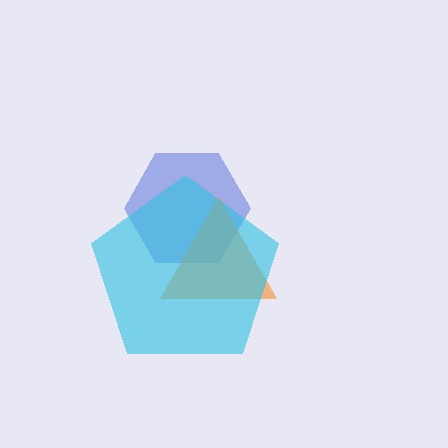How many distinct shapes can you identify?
There are 3 distinct shapes: a blue hexagon, an orange triangle, a cyan pentagon.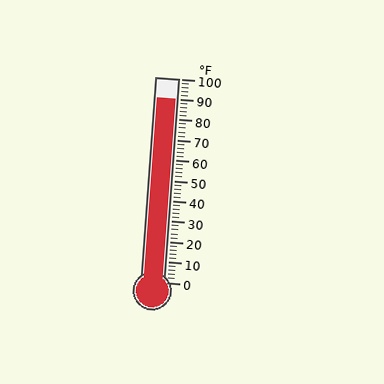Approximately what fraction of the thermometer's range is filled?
The thermometer is filled to approximately 90% of its range.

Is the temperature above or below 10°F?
The temperature is above 10°F.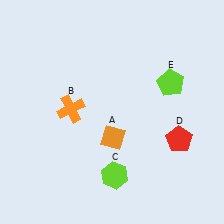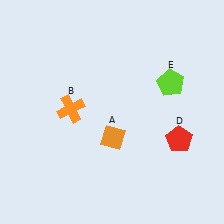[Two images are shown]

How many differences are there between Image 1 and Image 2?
There is 1 difference between the two images.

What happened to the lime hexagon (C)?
The lime hexagon (C) was removed in Image 2. It was in the bottom-right area of Image 1.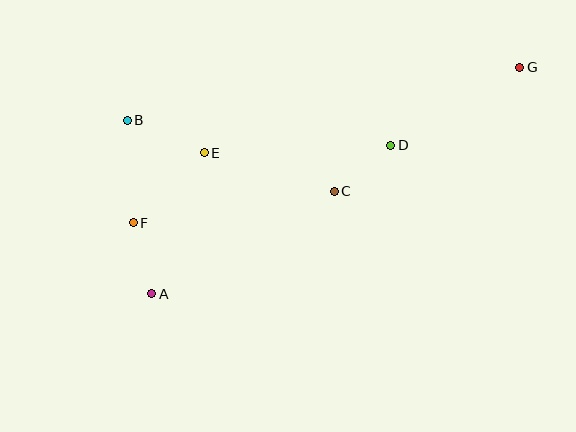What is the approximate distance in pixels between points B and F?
The distance between B and F is approximately 103 pixels.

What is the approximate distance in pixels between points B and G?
The distance between B and G is approximately 396 pixels.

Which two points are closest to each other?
Points C and D are closest to each other.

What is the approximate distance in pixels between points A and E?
The distance between A and E is approximately 150 pixels.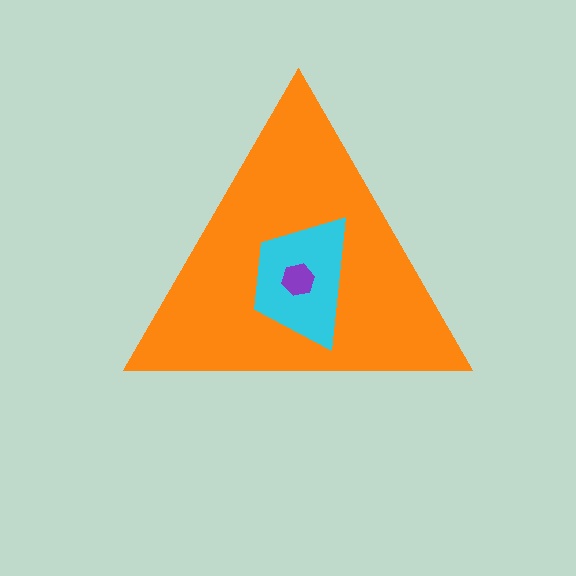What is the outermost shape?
The orange triangle.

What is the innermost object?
The purple hexagon.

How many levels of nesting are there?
3.